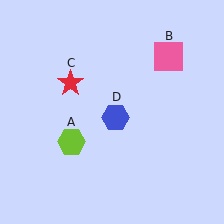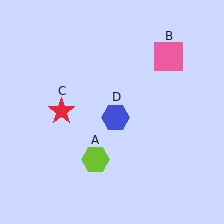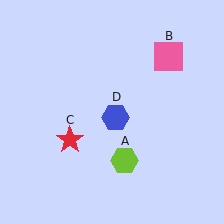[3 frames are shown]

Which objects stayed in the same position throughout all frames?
Pink square (object B) and blue hexagon (object D) remained stationary.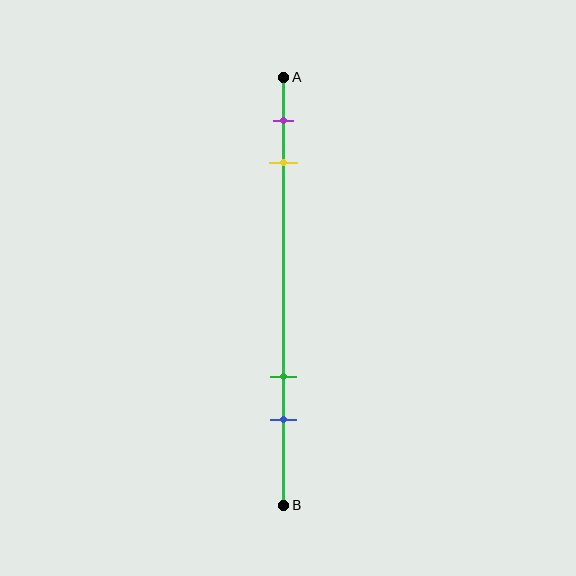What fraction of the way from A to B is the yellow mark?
The yellow mark is approximately 20% (0.2) of the way from A to B.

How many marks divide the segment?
There are 4 marks dividing the segment.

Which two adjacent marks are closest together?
The purple and yellow marks are the closest adjacent pair.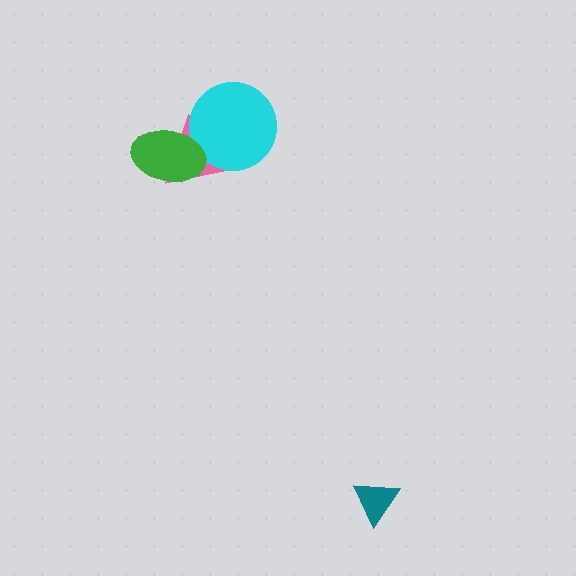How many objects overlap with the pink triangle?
2 objects overlap with the pink triangle.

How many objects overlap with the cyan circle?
2 objects overlap with the cyan circle.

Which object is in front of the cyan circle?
The green ellipse is in front of the cyan circle.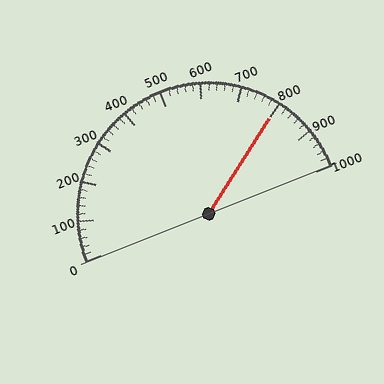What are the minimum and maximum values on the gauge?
The gauge ranges from 0 to 1000.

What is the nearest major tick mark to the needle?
The nearest major tick mark is 800.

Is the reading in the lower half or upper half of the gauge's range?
The reading is in the upper half of the range (0 to 1000).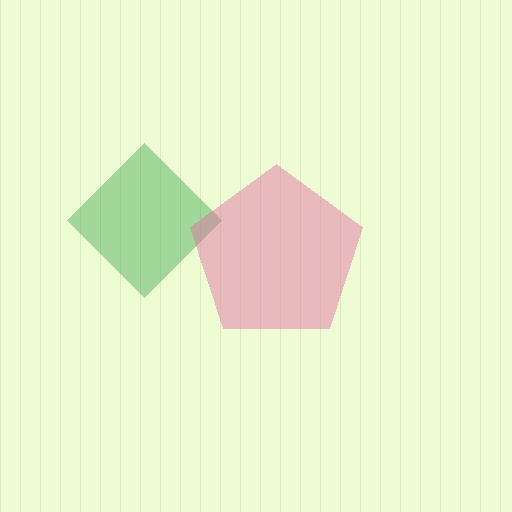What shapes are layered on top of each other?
The layered shapes are: a green diamond, a pink pentagon.